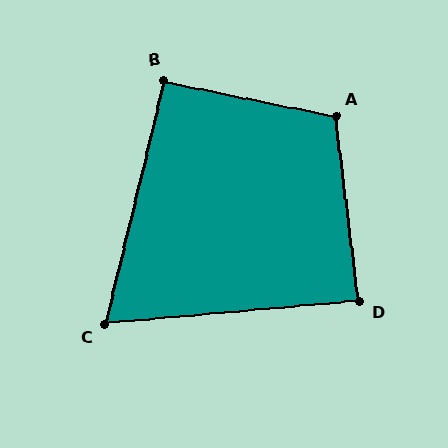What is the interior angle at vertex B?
Approximately 92 degrees (approximately right).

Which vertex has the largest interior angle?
A, at approximately 109 degrees.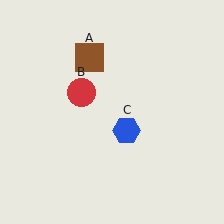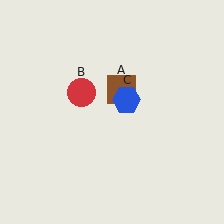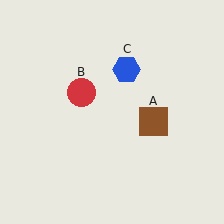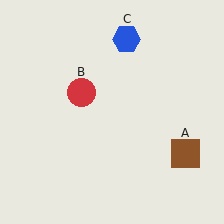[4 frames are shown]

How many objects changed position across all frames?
2 objects changed position: brown square (object A), blue hexagon (object C).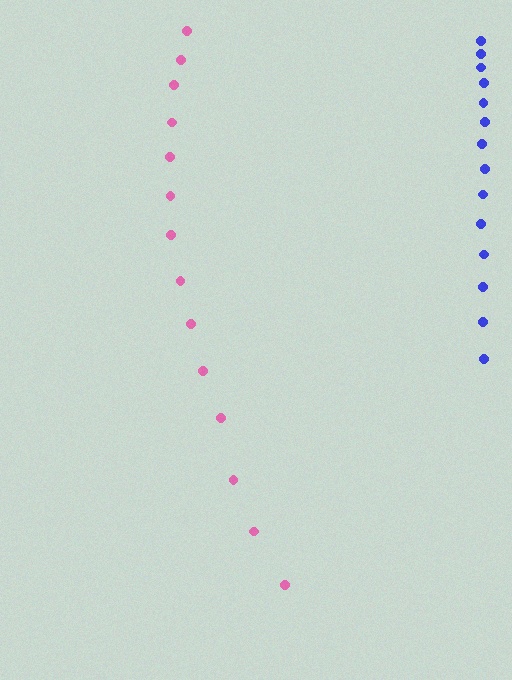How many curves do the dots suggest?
There are 2 distinct paths.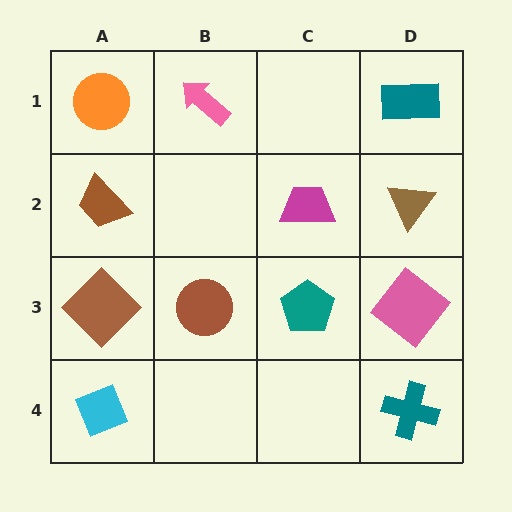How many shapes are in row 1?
3 shapes.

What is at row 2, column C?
A magenta trapezoid.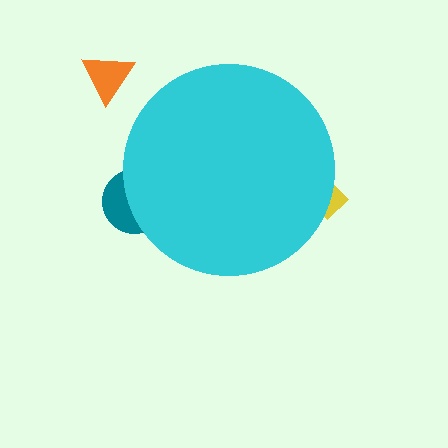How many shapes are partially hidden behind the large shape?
2 shapes are partially hidden.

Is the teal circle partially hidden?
Yes, the teal circle is partially hidden behind the cyan circle.